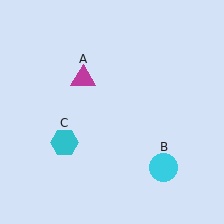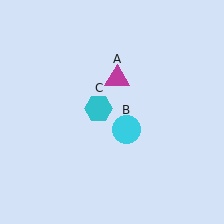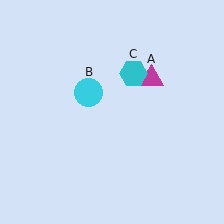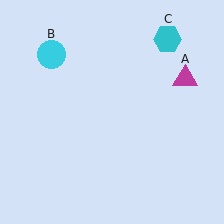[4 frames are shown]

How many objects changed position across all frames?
3 objects changed position: magenta triangle (object A), cyan circle (object B), cyan hexagon (object C).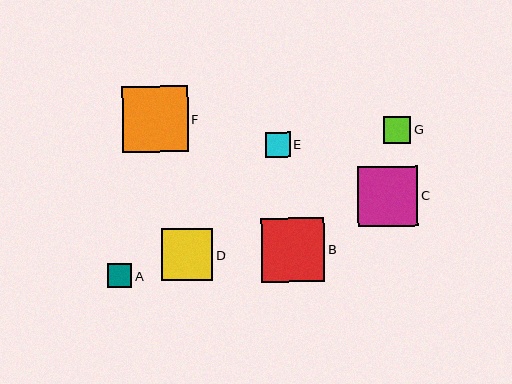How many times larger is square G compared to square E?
Square G is approximately 1.1 times the size of square E.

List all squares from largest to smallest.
From largest to smallest: F, B, C, D, G, E, A.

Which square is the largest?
Square F is the largest with a size of approximately 66 pixels.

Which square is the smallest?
Square A is the smallest with a size of approximately 24 pixels.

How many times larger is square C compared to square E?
Square C is approximately 2.4 times the size of square E.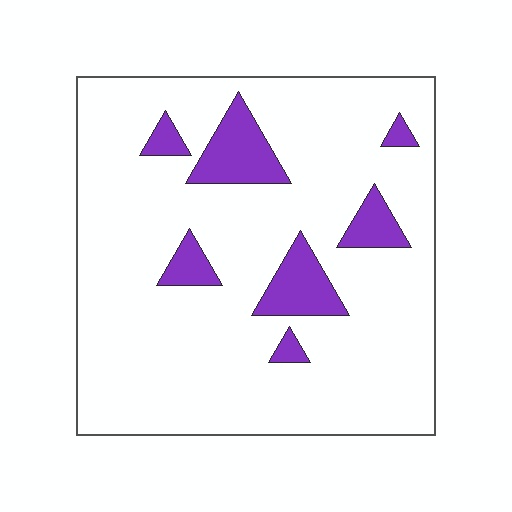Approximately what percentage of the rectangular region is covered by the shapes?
Approximately 15%.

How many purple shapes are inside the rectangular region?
7.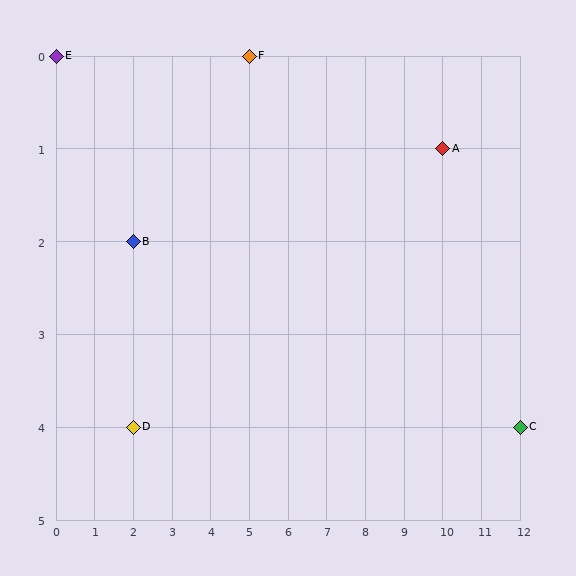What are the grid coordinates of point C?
Point C is at grid coordinates (12, 4).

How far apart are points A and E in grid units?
Points A and E are 10 columns and 1 row apart (about 10.0 grid units diagonally).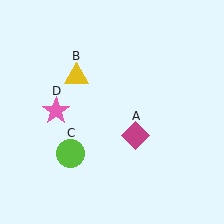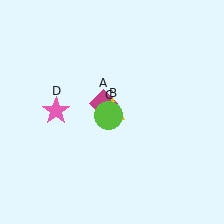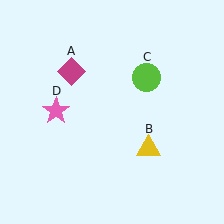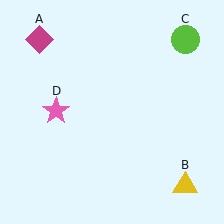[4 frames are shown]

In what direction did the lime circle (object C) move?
The lime circle (object C) moved up and to the right.